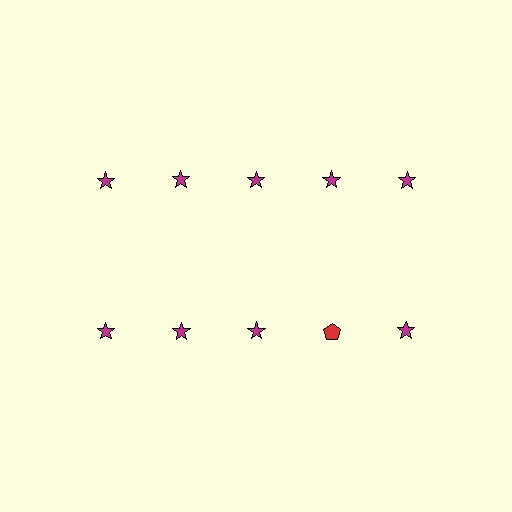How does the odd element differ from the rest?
It differs in both color (red instead of magenta) and shape (pentagon instead of star).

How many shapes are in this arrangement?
There are 10 shapes arranged in a grid pattern.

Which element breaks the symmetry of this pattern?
The red pentagon in the second row, second from right column breaks the symmetry. All other shapes are magenta stars.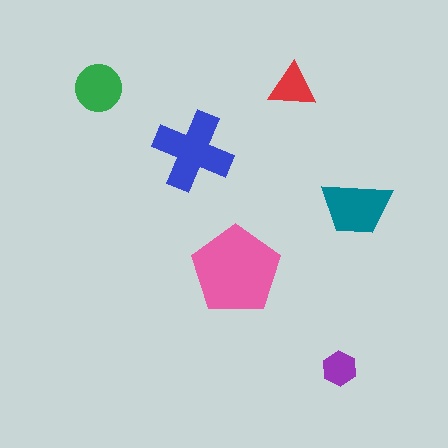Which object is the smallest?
The purple hexagon.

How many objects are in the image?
There are 6 objects in the image.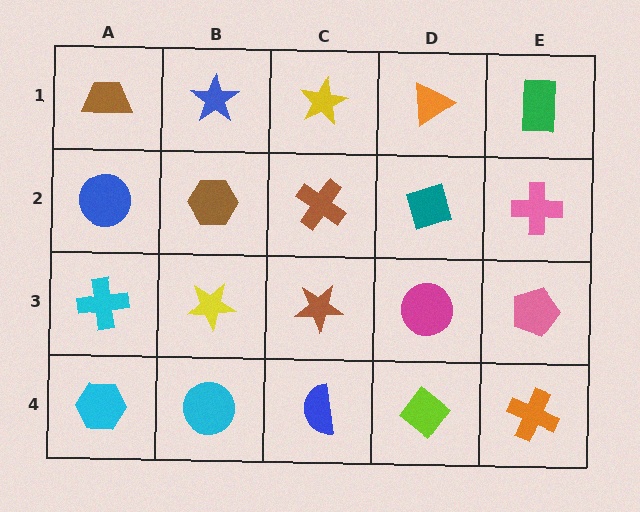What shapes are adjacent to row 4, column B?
A yellow star (row 3, column B), a cyan hexagon (row 4, column A), a blue semicircle (row 4, column C).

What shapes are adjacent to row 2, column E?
A green rectangle (row 1, column E), a pink pentagon (row 3, column E), a teal diamond (row 2, column D).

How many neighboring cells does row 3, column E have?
3.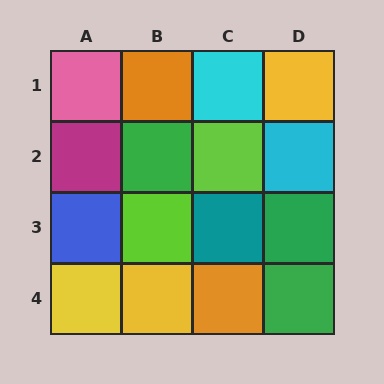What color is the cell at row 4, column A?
Yellow.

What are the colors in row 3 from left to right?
Blue, lime, teal, green.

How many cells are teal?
1 cell is teal.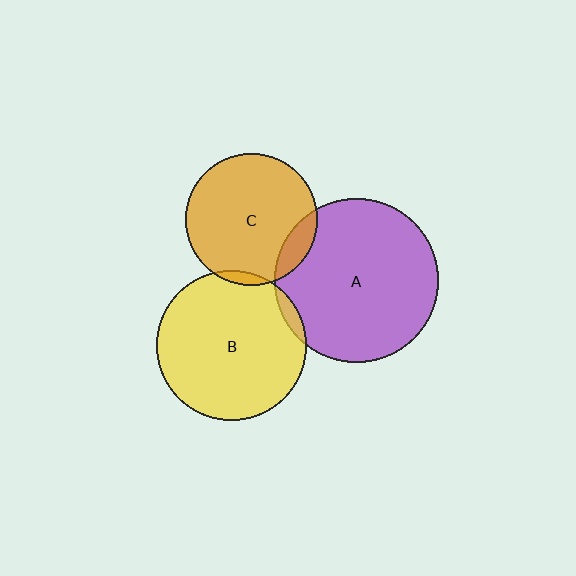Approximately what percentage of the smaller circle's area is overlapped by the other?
Approximately 5%.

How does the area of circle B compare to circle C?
Approximately 1.3 times.